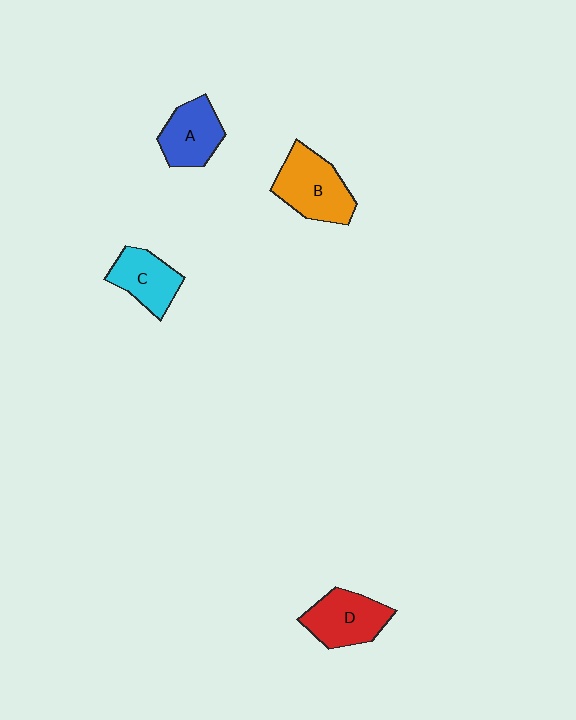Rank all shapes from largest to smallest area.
From largest to smallest: B (orange), D (red), A (blue), C (cyan).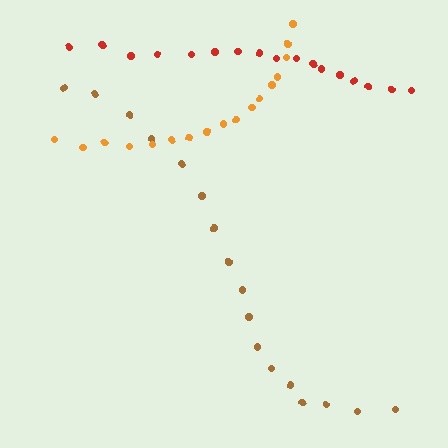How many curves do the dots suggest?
There are 3 distinct paths.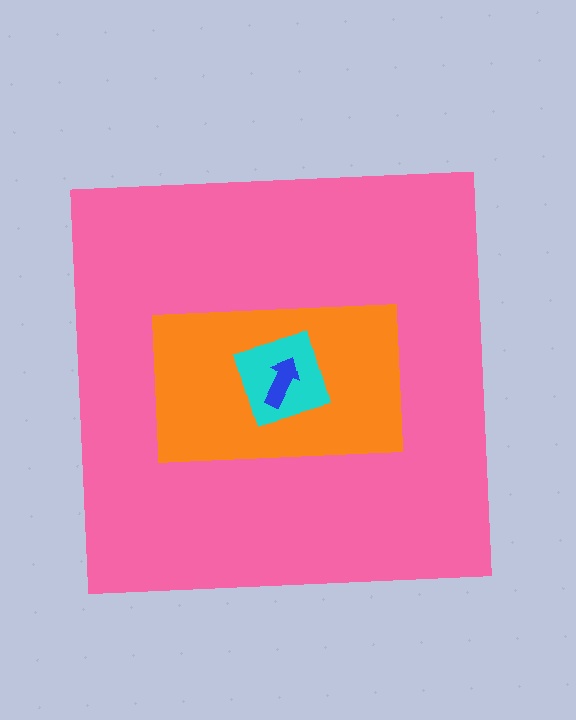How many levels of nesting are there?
4.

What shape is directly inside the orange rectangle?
The cyan diamond.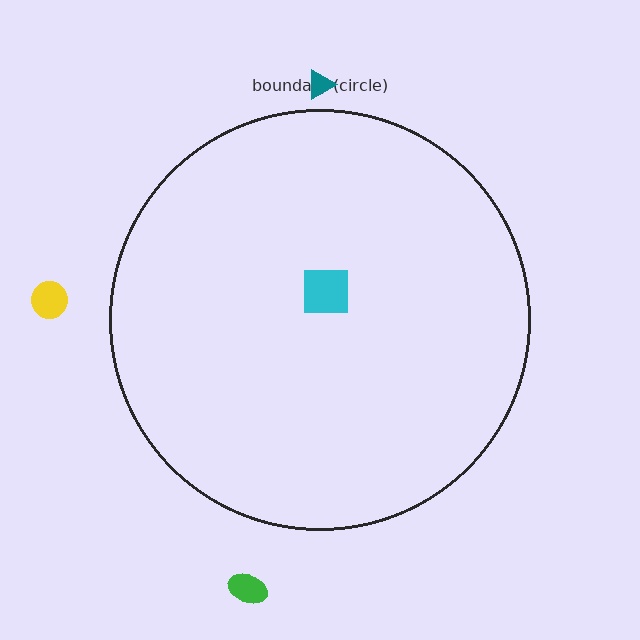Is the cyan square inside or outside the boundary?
Inside.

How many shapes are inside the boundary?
1 inside, 3 outside.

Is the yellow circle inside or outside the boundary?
Outside.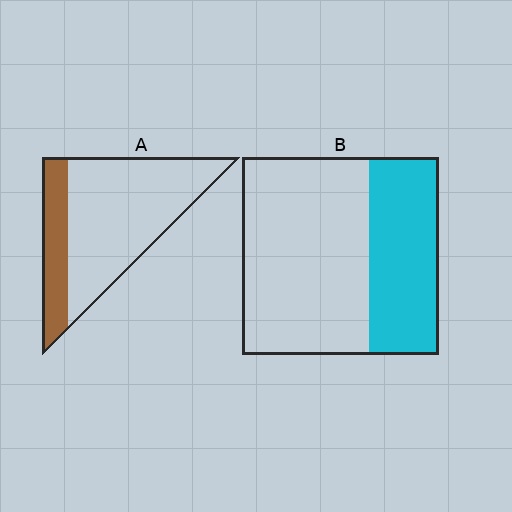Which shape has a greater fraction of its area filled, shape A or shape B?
Shape B.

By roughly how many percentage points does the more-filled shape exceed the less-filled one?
By roughly 10 percentage points (B over A).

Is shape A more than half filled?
No.